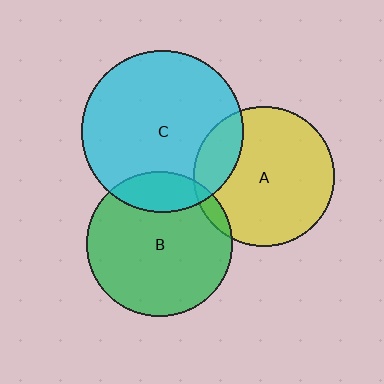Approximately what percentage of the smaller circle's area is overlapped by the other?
Approximately 20%.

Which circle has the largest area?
Circle C (cyan).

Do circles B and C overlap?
Yes.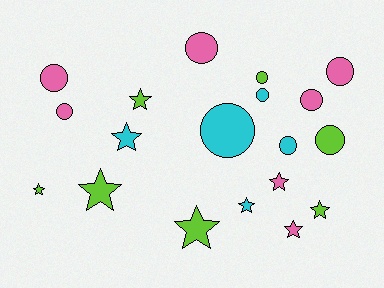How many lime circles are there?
There are 2 lime circles.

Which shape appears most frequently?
Circle, with 10 objects.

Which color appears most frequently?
Lime, with 7 objects.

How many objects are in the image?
There are 19 objects.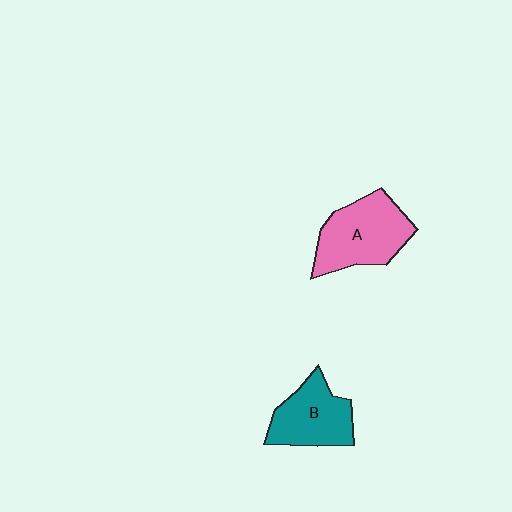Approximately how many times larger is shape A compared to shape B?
Approximately 1.2 times.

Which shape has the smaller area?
Shape B (teal).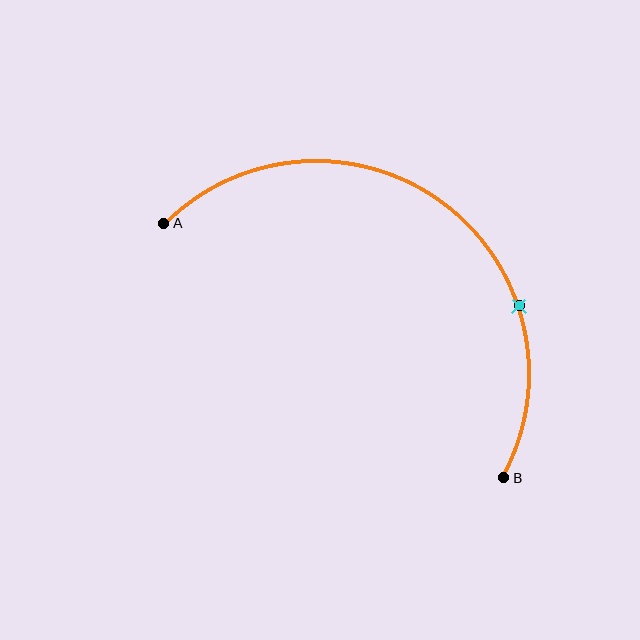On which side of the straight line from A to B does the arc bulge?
The arc bulges above and to the right of the straight line connecting A and B.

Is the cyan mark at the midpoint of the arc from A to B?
No. The cyan mark lies on the arc but is closer to endpoint B. The arc midpoint would be at the point on the curve equidistant along the arc from both A and B.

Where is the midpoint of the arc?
The arc midpoint is the point on the curve farthest from the straight line joining A and B. It sits above and to the right of that line.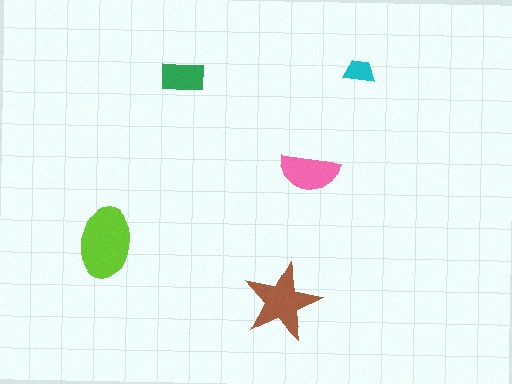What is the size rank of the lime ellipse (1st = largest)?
1st.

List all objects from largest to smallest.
The lime ellipse, the brown star, the pink semicircle, the green rectangle, the cyan trapezoid.